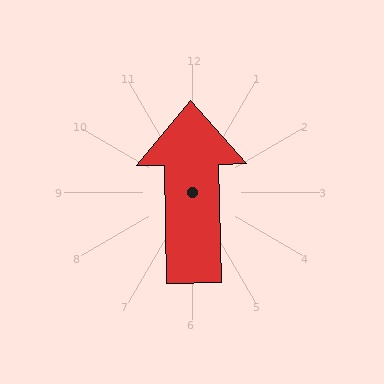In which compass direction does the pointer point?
North.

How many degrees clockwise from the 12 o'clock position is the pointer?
Approximately 359 degrees.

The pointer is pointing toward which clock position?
Roughly 12 o'clock.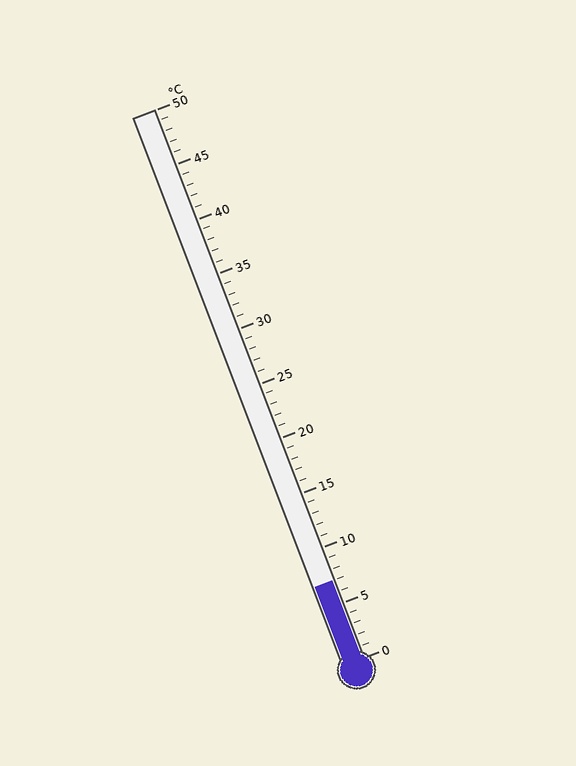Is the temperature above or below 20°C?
The temperature is below 20°C.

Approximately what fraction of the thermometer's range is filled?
The thermometer is filled to approximately 15% of its range.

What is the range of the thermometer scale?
The thermometer scale ranges from 0°C to 50°C.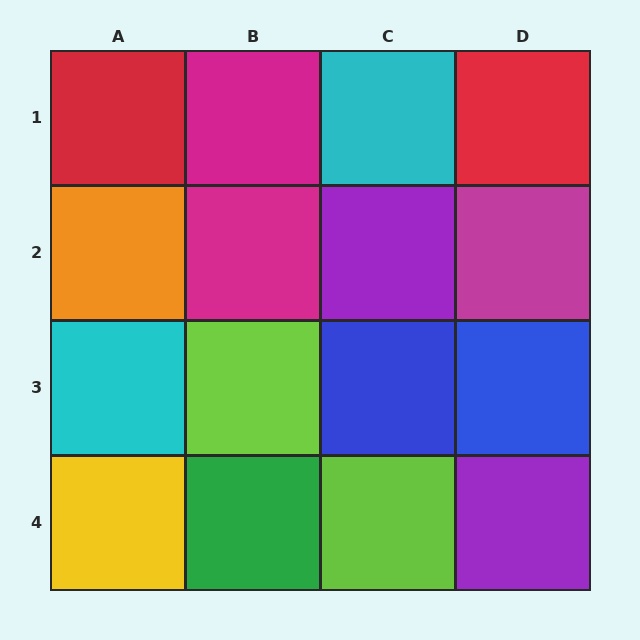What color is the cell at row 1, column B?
Magenta.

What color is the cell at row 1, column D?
Red.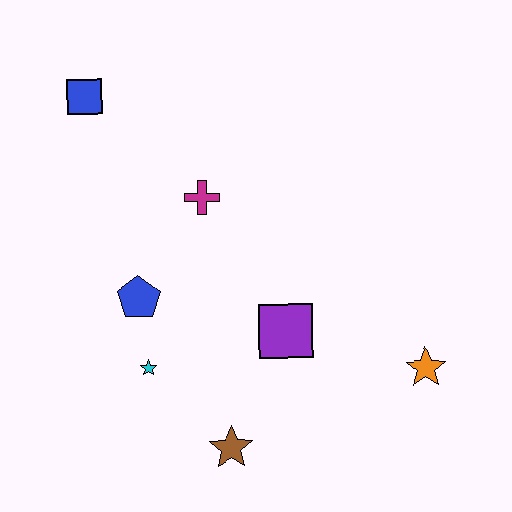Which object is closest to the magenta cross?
The blue pentagon is closest to the magenta cross.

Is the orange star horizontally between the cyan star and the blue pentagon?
No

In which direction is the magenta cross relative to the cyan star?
The magenta cross is above the cyan star.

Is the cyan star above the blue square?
No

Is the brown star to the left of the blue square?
No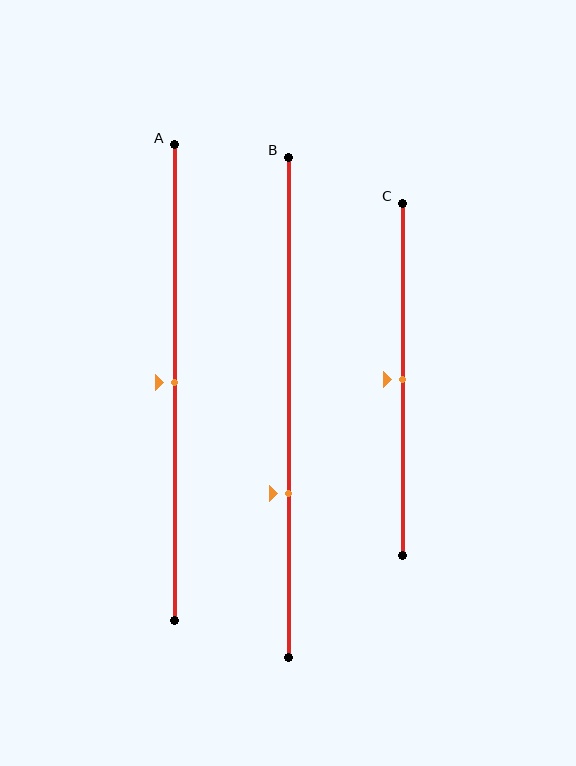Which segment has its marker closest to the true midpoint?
Segment A has its marker closest to the true midpoint.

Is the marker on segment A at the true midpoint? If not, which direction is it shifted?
Yes, the marker on segment A is at the true midpoint.